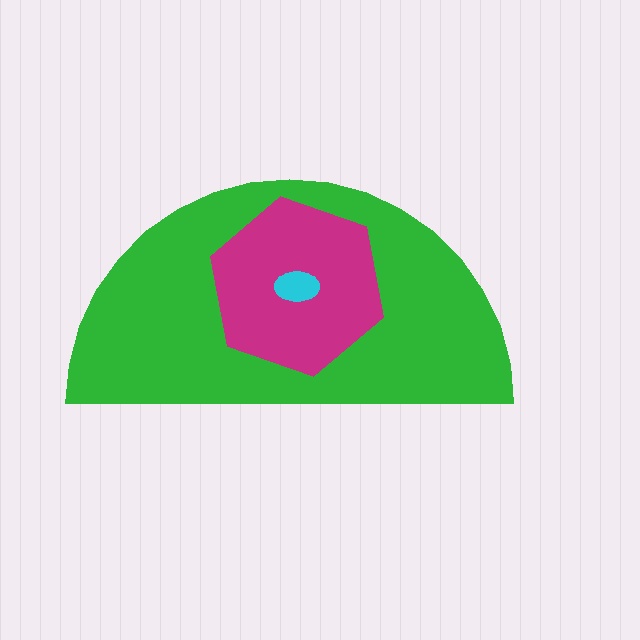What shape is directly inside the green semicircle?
The magenta hexagon.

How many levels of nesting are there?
3.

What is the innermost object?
The cyan ellipse.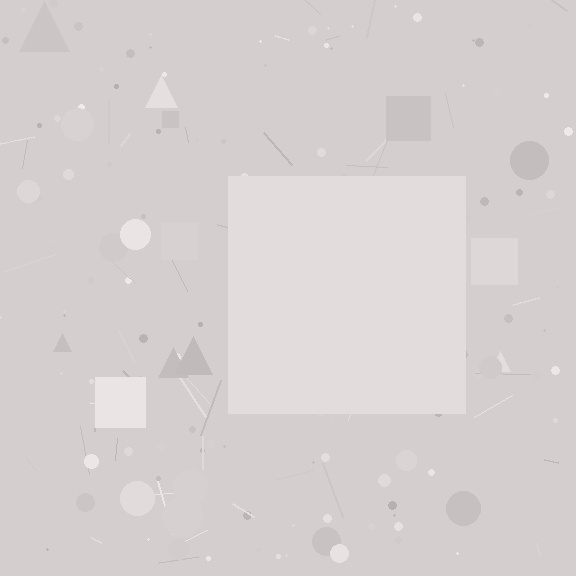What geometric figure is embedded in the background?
A square is embedded in the background.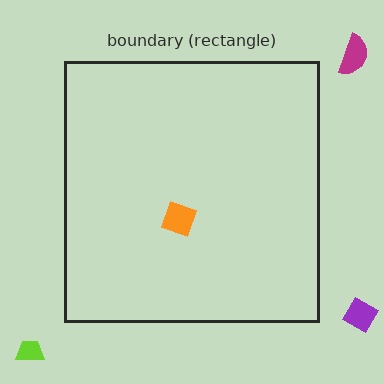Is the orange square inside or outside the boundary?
Inside.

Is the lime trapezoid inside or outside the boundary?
Outside.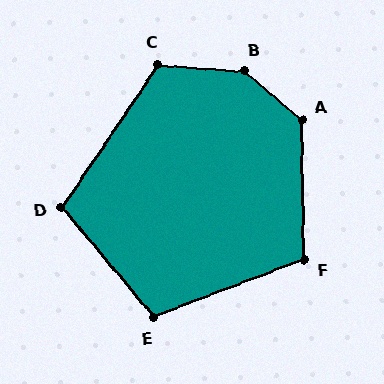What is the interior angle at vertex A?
Approximately 131 degrees (obtuse).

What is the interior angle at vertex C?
Approximately 120 degrees (obtuse).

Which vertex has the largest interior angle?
B, at approximately 144 degrees.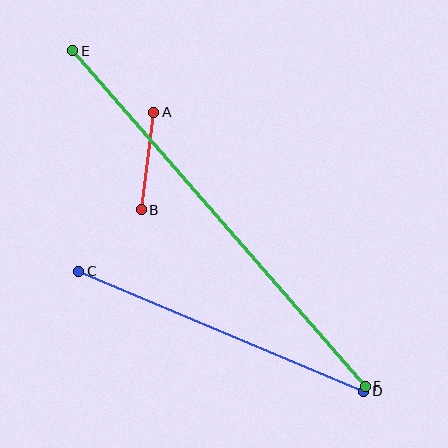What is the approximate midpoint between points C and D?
The midpoint is at approximately (221, 331) pixels.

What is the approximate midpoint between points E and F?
The midpoint is at approximately (219, 218) pixels.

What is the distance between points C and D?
The distance is approximately 309 pixels.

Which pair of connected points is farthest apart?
Points E and F are farthest apart.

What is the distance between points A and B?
The distance is approximately 98 pixels.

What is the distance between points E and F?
The distance is approximately 445 pixels.